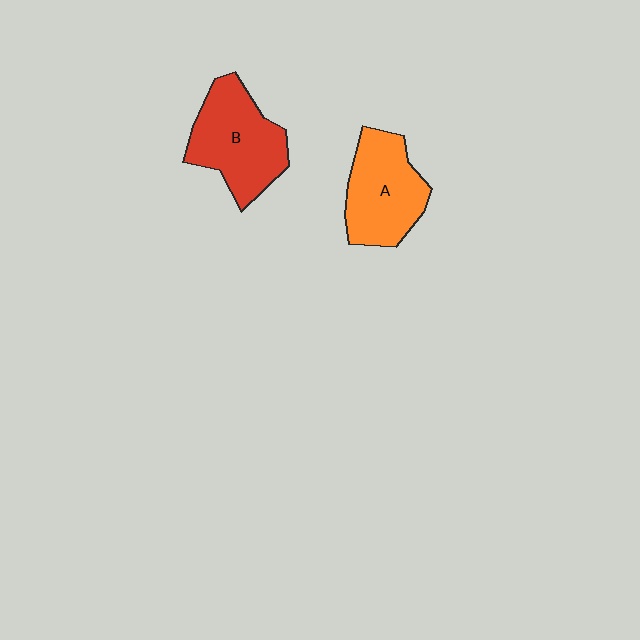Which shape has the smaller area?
Shape A (orange).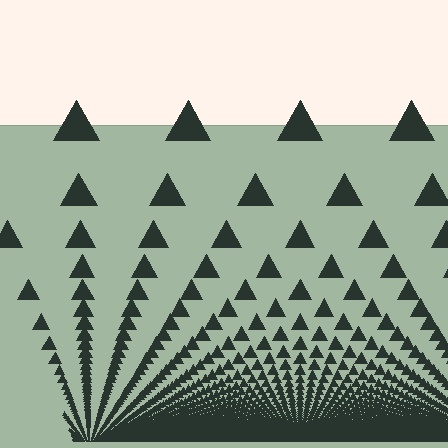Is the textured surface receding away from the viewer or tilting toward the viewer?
The surface appears to tilt toward the viewer. Texture elements get larger and sparser toward the top.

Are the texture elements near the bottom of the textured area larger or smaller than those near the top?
Smaller. The gradient is inverted — elements near the bottom are smaller and denser.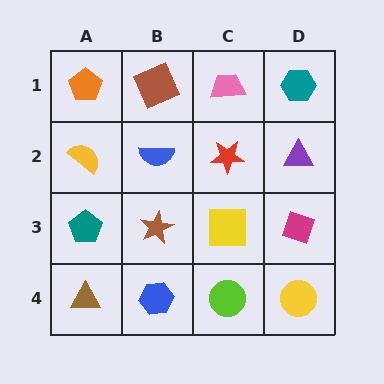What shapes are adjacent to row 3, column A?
A yellow semicircle (row 2, column A), a brown triangle (row 4, column A), a brown star (row 3, column B).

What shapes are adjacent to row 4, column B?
A brown star (row 3, column B), a brown triangle (row 4, column A), a lime circle (row 4, column C).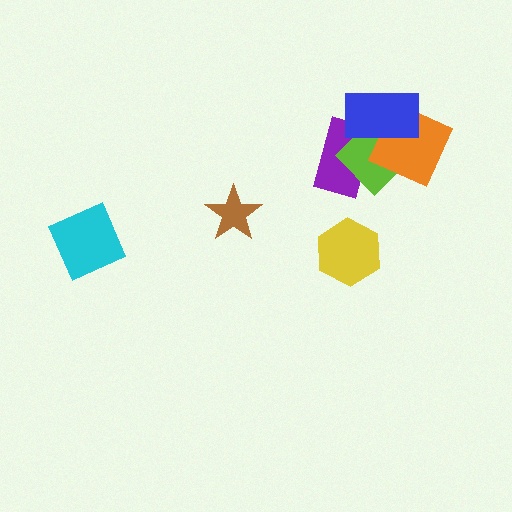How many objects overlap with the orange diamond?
3 objects overlap with the orange diamond.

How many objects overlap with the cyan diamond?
0 objects overlap with the cyan diamond.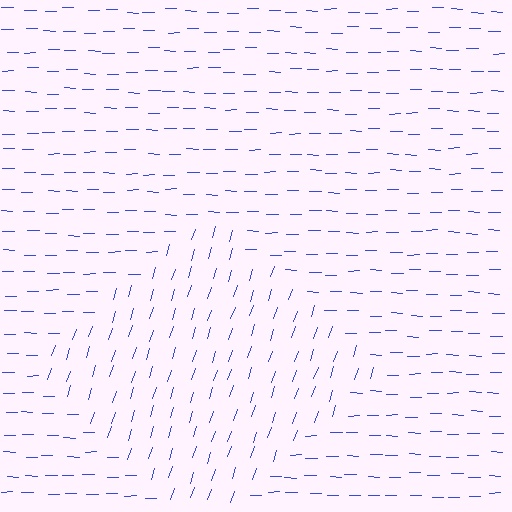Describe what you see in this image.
The image is filled with small blue line segments. A diamond region in the image has lines oriented differently from the surrounding lines, creating a visible texture boundary.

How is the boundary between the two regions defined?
The boundary is defined purely by a change in line orientation (approximately 72 degrees difference). All lines are the same color and thickness.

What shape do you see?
I see a diamond.